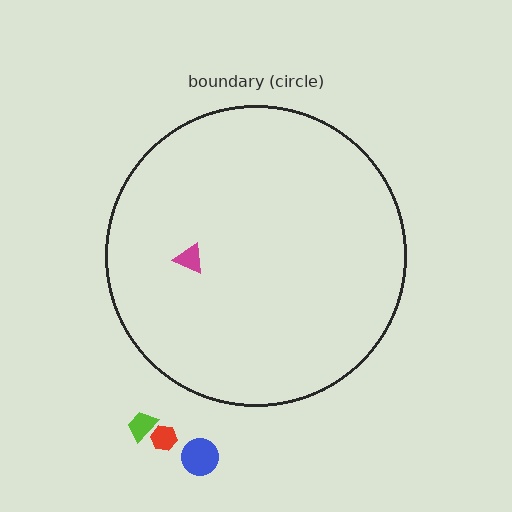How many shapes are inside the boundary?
1 inside, 3 outside.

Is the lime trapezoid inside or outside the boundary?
Outside.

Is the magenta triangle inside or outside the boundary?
Inside.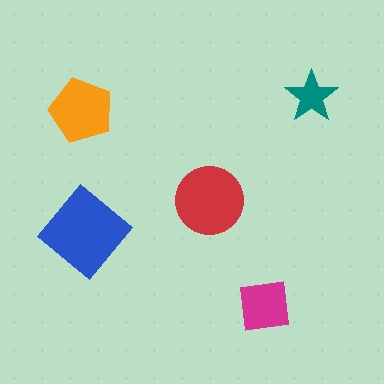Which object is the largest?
The blue diamond.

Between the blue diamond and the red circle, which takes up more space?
The blue diamond.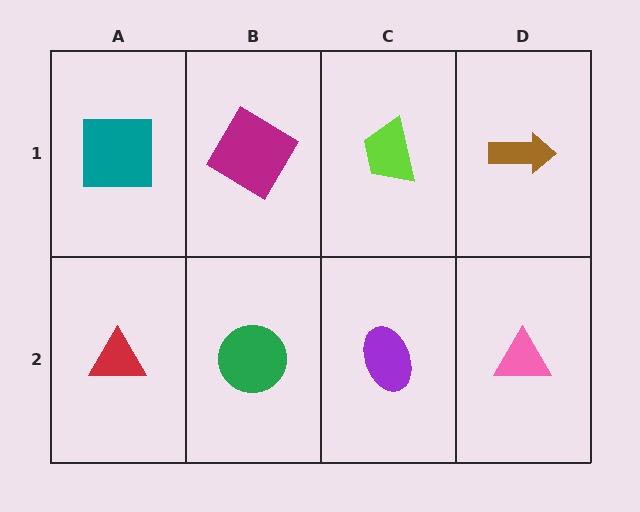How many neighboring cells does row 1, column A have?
2.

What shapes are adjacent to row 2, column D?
A brown arrow (row 1, column D), a purple ellipse (row 2, column C).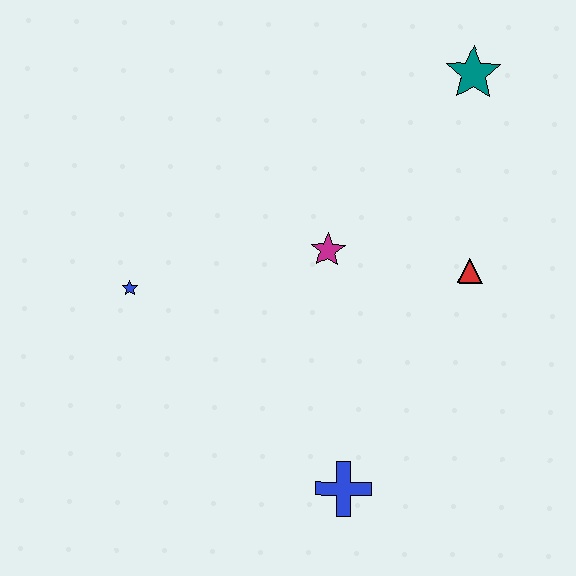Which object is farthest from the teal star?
The blue cross is farthest from the teal star.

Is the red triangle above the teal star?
No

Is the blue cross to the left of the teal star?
Yes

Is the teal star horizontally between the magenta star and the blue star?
No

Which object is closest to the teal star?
The red triangle is closest to the teal star.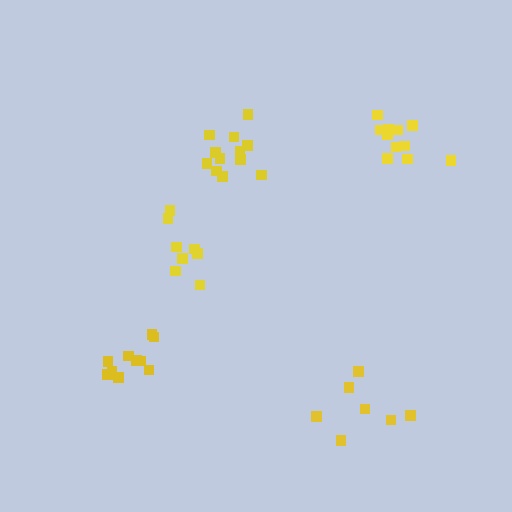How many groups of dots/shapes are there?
There are 5 groups.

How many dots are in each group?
Group 1: 10 dots, Group 2: 11 dots, Group 3: 7 dots, Group 4: 12 dots, Group 5: 8 dots (48 total).